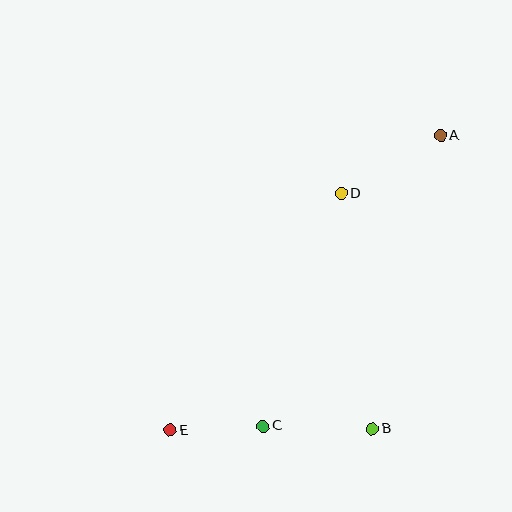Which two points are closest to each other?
Points C and E are closest to each other.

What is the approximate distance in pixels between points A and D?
The distance between A and D is approximately 115 pixels.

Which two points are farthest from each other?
Points A and E are farthest from each other.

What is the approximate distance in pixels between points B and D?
The distance between B and D is approximately 237 pixels.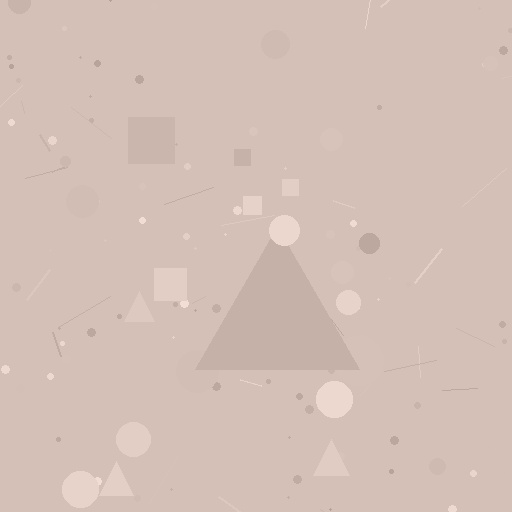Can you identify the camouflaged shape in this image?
The camouflaged shape is a triangle.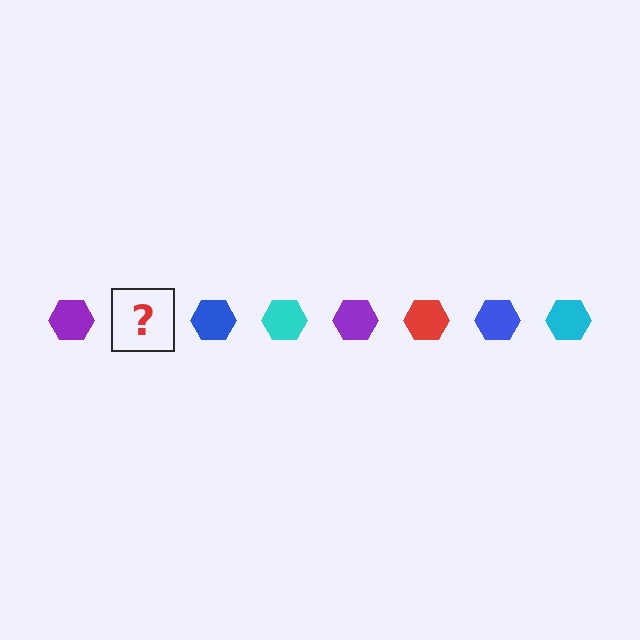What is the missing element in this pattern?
The missing element is a red hexagon.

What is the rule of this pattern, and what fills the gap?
The rule is that the pattern cycles through purple, red, blue, cyan hexagons. The gap should be filled with a red hexagon.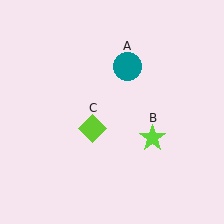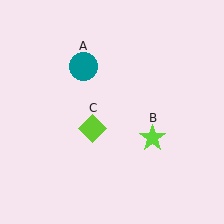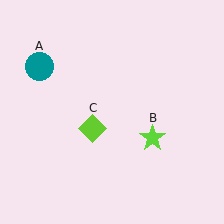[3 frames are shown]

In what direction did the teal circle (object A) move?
The teal circle (object A) moved left.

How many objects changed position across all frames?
1 object changed position: teal circle (object A).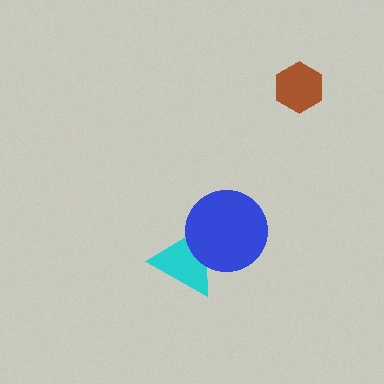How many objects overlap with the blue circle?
1 object overlaps with the blue circle.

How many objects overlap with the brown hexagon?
0 objects overlap with the brown hexagon.